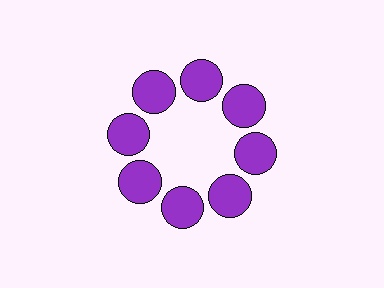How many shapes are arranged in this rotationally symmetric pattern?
There are 8 shapes, arranged in 8 groups of 1.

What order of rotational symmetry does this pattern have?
This pattern has 8-fold rotational symmetry.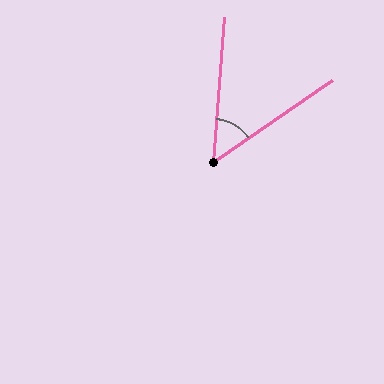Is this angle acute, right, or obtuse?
It is acute.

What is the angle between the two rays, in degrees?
Approximately 51 degrees.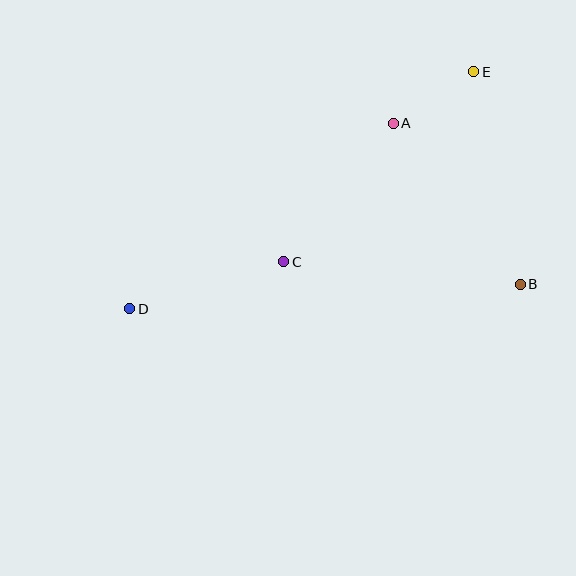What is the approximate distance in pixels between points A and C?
The distance between A and C is approximately 177 pixels.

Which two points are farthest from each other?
Points D and E are farthest from each other.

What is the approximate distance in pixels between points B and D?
The distance between B and D is approximately 391 pixels.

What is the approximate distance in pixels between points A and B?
The distance between A and B is approximately 205 pixels.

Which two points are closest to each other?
Points A and E are closest to each other.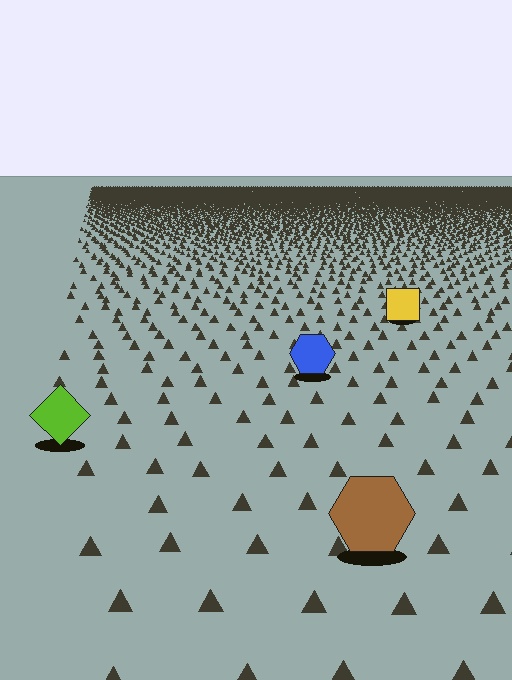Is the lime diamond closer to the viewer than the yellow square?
Yes. The lime diamond is closer — you can tell from the texture gradient: the ground texture is coarser near it.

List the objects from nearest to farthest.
From nearest to farthest: the brown hexagon, the lime diamond, the blue hexagon, the yellow square.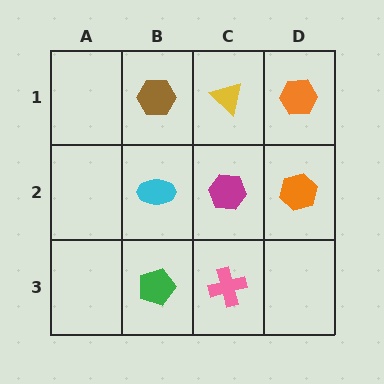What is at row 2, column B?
A cyan ellipse.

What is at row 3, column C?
A pink cross.